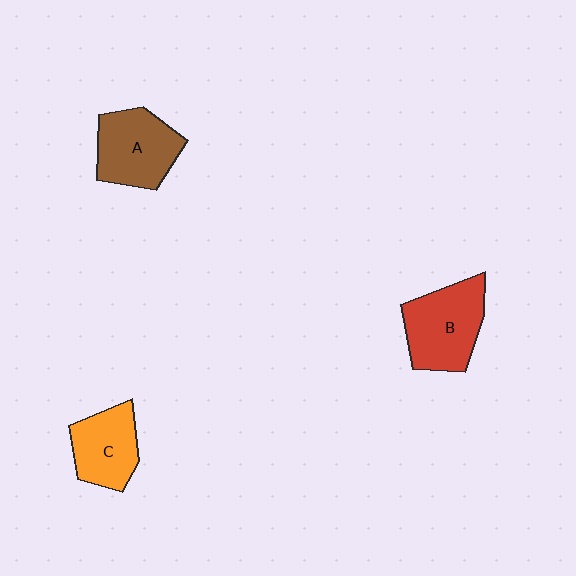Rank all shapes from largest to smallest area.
From largest to smallest: B (red), A (brown), C (orange).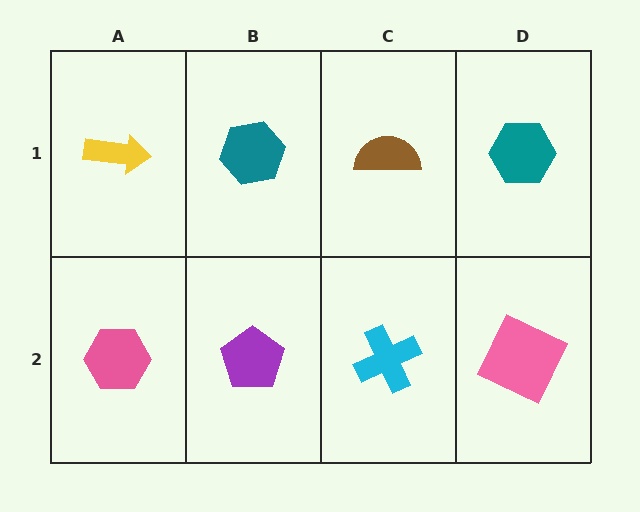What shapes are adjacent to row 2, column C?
A brown semicircle (row 1, column C), a purple pentagon (row 2, column B), a pink square (row 2, column D).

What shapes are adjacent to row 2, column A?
A yellow arrow (row 1, column A), a purple pentagon (row 2, column B).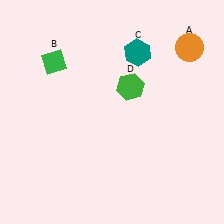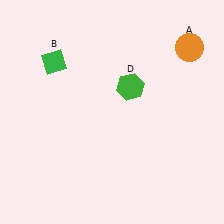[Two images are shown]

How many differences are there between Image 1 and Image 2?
There is 1 difference between the two images.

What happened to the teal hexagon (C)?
The teal hexagon (C) was removed in Image 2. It was in the top-right area of Image 1.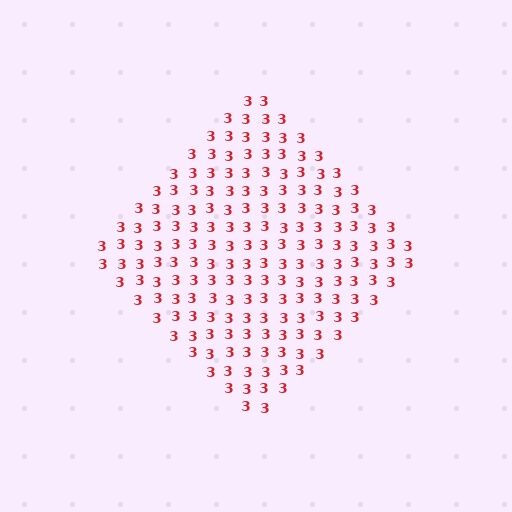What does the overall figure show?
The overall figure shows a diamond.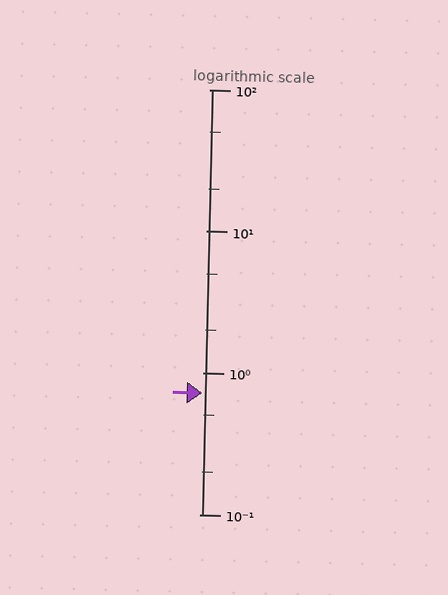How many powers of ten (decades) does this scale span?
The scale spans 3 decades, from 0.1 to 100.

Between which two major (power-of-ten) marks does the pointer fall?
The pointer is between 0.1 and 1.